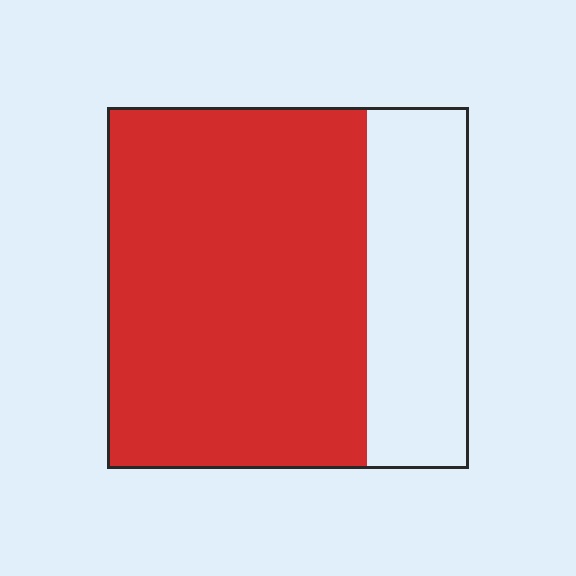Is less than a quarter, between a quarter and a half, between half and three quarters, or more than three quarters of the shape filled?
Between half and three quarters.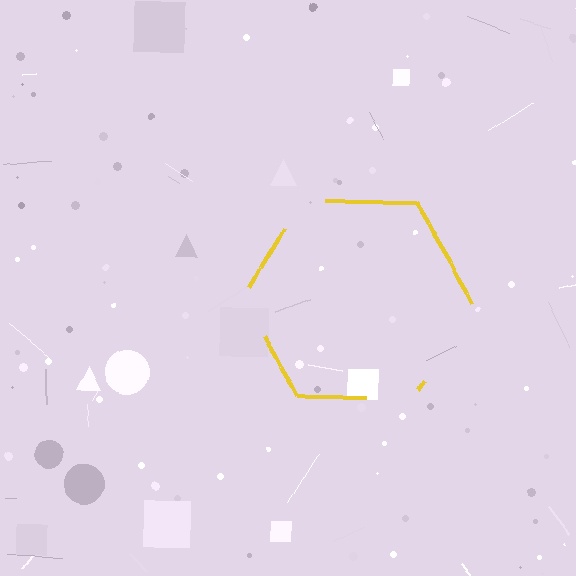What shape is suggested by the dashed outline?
The dashed outline suggests a hexagon.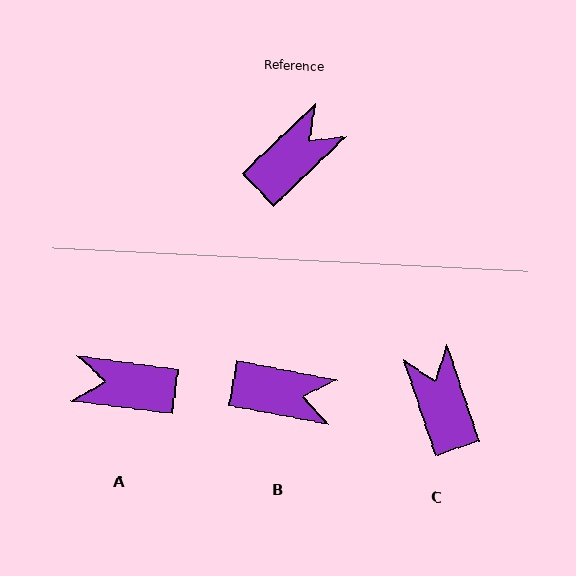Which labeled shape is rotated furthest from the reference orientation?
A, about 129 degrees away.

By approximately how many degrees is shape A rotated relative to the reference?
Approximately 129 degrees counter-clockwise.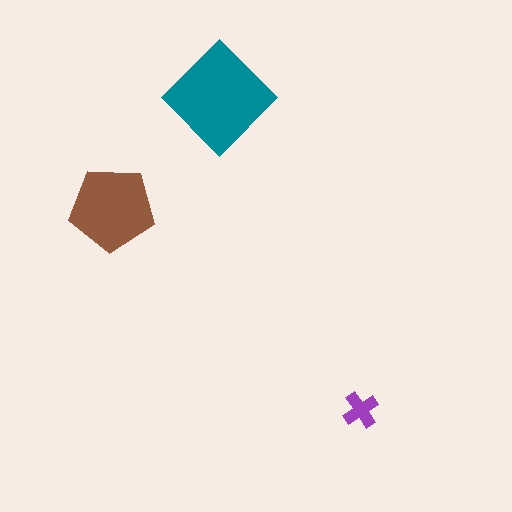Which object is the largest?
The teal diamond.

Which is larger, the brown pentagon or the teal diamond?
The teal diamond.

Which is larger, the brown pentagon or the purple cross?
The brown pentagon.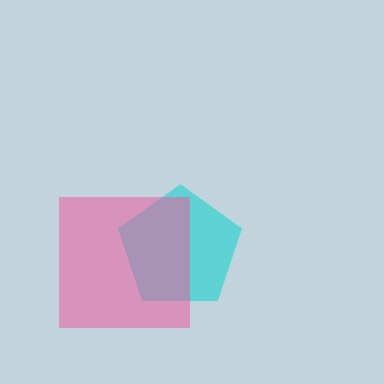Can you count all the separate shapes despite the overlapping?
Yes, there are 2 separate shapes.